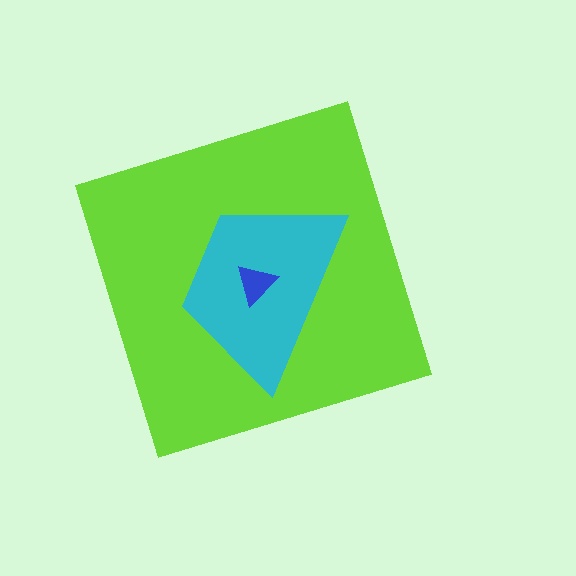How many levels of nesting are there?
3.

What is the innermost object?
The blue triangle.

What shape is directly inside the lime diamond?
The cyan trapezoid.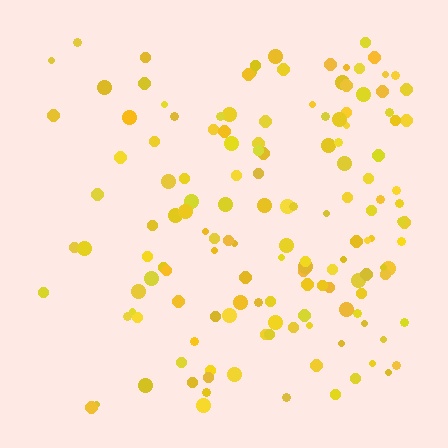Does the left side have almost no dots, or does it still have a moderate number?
Still a moderate number, just noticeably fewer than the right.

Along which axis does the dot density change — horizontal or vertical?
Horizontal.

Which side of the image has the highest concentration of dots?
The right.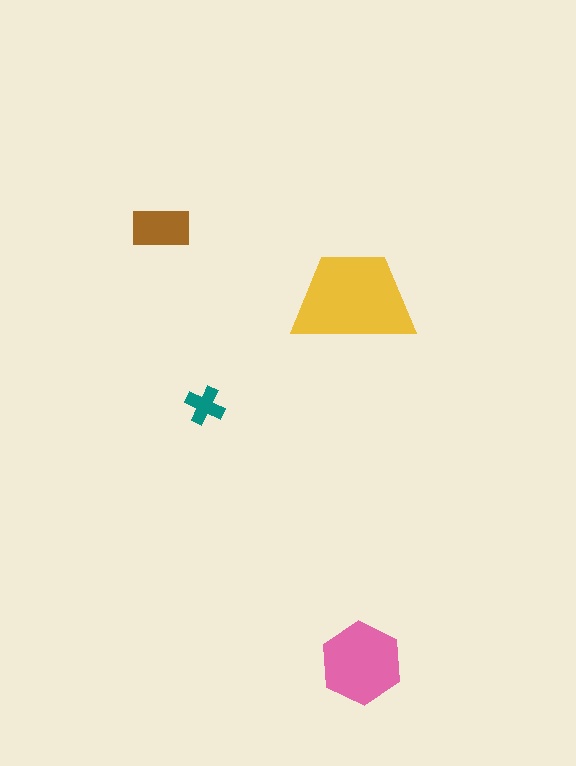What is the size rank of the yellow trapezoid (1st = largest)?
1st.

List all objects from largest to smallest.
The yellow trapezoid, the pink hexagon, the brown rectangle, the teal cross.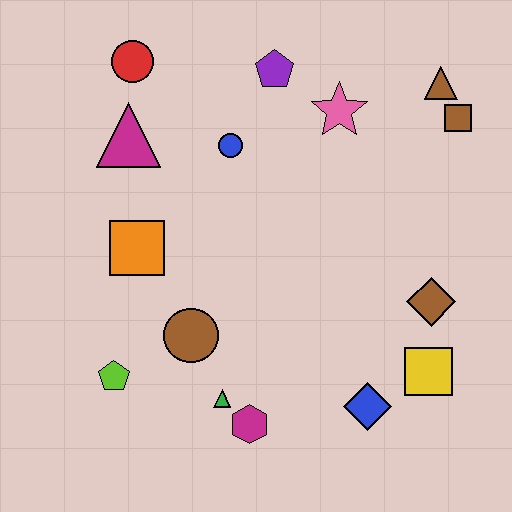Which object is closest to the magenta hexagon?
The green triangle is closest to the magenta hexagon.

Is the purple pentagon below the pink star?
No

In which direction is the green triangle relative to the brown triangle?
The green triangle is below the brown triangle.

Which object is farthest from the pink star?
The lime pentagon is farthest from the pink star.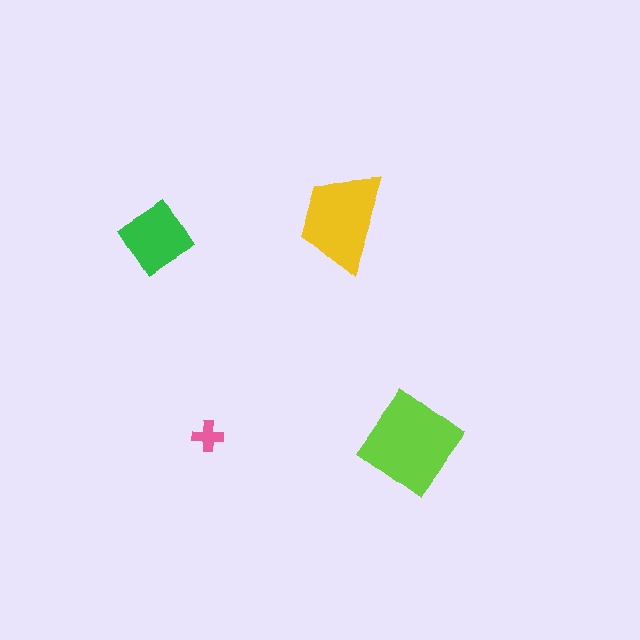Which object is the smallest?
The pink cross.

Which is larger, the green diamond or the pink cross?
The green diamond.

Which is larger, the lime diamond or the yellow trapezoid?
The lime diamond.